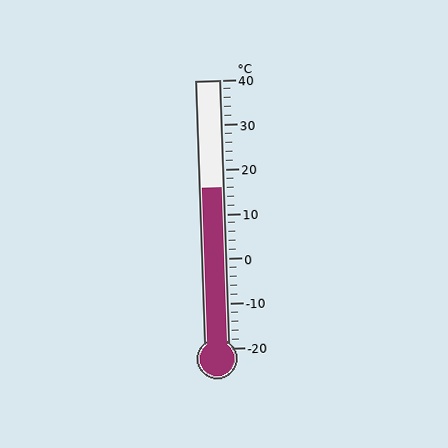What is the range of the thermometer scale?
The thermometer scale ranges from -20°C to 40°C.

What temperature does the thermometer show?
The thermometer shows approximately 16°C.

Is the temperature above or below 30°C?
The temperature is below 30°C.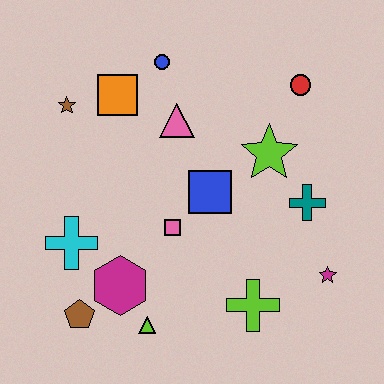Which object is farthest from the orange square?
The magenta star is farthest from the orange square.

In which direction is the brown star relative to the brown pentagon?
The brown star is above the brown pentagon.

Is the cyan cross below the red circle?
Yes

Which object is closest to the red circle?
The lime star is closest to the red circle.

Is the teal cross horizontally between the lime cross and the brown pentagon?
No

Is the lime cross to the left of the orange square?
No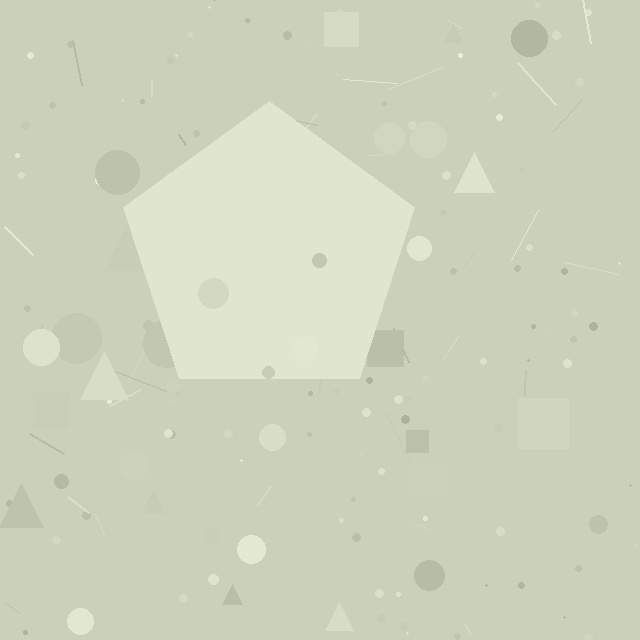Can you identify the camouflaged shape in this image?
The camouflaged shape is a pentagon.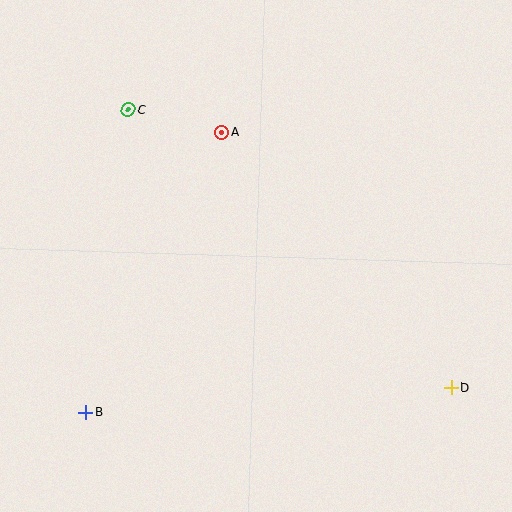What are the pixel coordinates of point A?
Point A is at (221, 132).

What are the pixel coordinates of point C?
Point C is at (128, 110).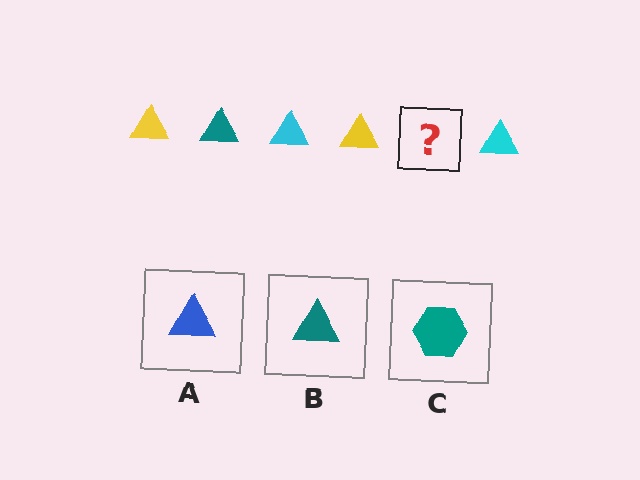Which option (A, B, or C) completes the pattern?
B.